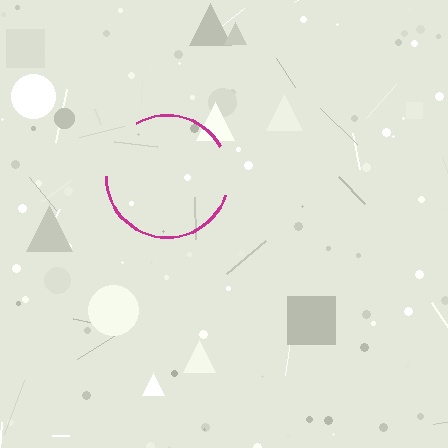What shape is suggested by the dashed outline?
The dashed outline suggests a circle.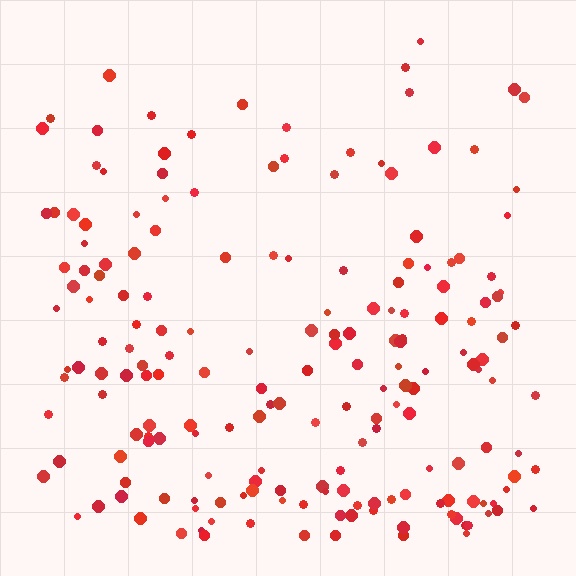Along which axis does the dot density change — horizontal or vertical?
Vertical.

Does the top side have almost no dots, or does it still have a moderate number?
Still a moderate number, just noticeably fewer than the bottom.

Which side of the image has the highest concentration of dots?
The bottom.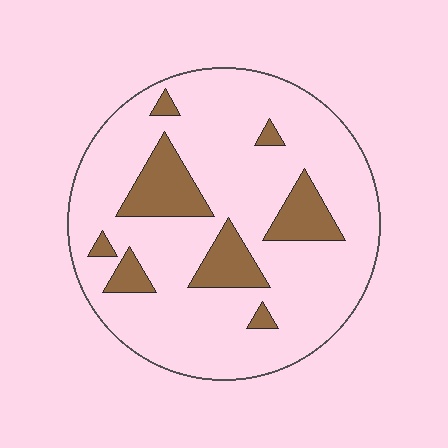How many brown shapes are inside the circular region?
8.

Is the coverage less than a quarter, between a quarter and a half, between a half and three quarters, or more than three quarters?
Less than a quarter.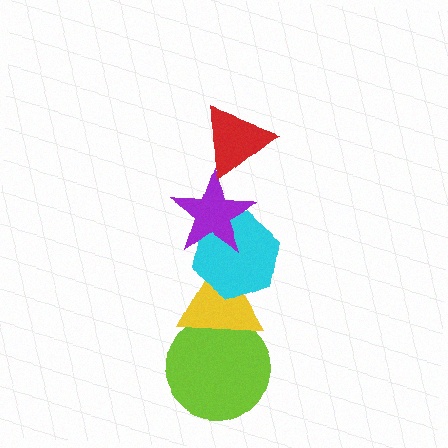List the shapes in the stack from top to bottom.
From top to bottom: the red triangle, the purple star, the cyan hexagon, the yellow triangle, the lime circle.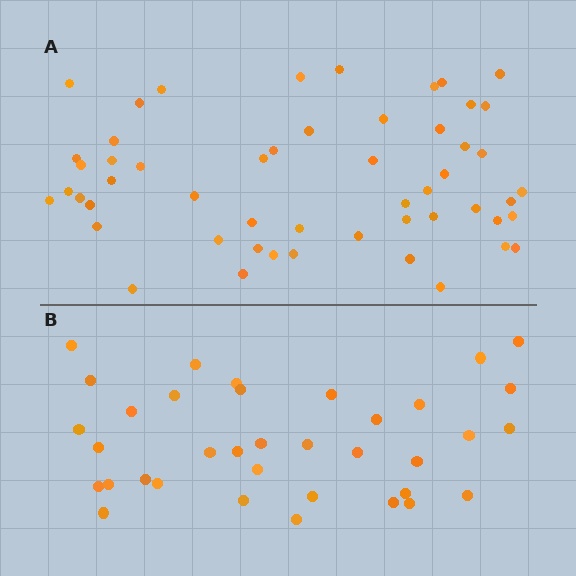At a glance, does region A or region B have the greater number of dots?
Region A (the top region) has more dots.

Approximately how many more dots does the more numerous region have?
Region A has approximately 15 more dots than region B.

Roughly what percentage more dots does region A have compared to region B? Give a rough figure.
About 45% more.